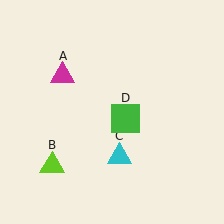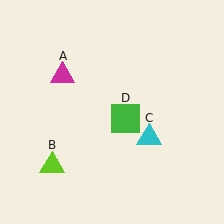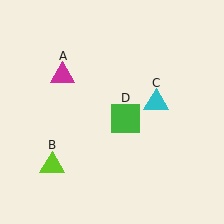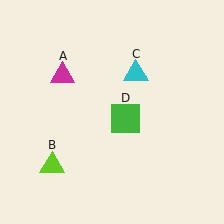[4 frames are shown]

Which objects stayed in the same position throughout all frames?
Magenta triangle (object A) and lime triangle (object B) and green square (object D) remained stationary.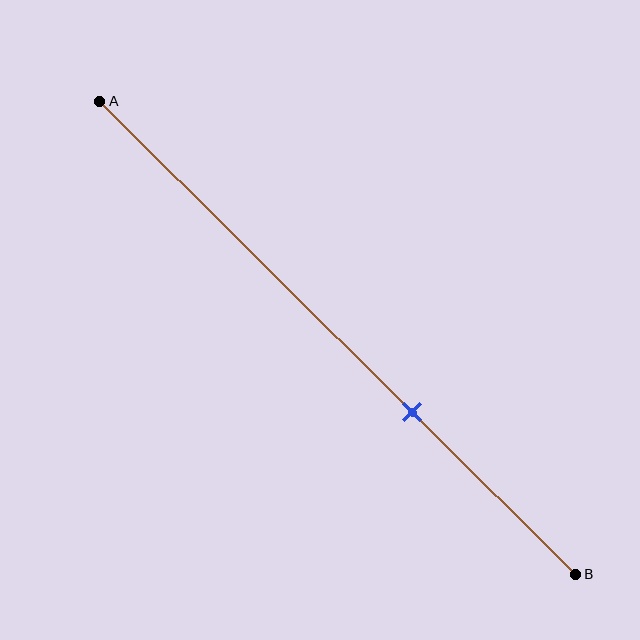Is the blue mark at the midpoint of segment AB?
No, the mark is at about 65% from A, not at the 50% midpoint.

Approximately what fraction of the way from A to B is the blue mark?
The blue mark is approximately 65% of the way from A to B.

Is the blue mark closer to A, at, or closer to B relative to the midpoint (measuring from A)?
The blue mark is closer to point B than the midpoint of segment AB.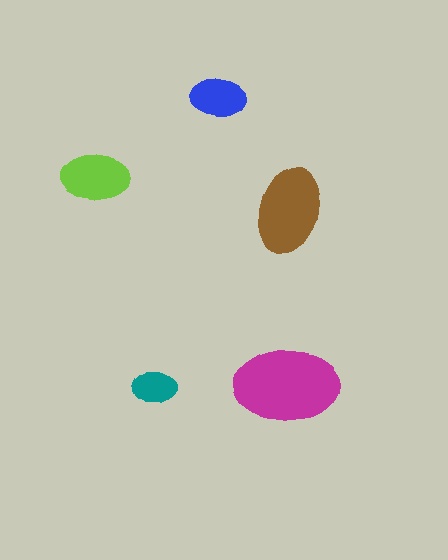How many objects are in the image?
There are 5 objects in the image.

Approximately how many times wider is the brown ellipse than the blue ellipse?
About 1.5 times wider.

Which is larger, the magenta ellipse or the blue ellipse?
The magenta one.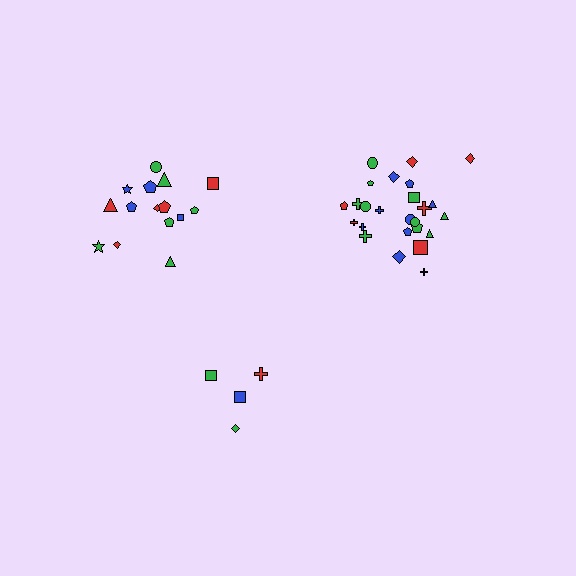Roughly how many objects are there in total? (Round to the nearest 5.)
Roughly 45 objects in total.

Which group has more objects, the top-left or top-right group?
The top-right group.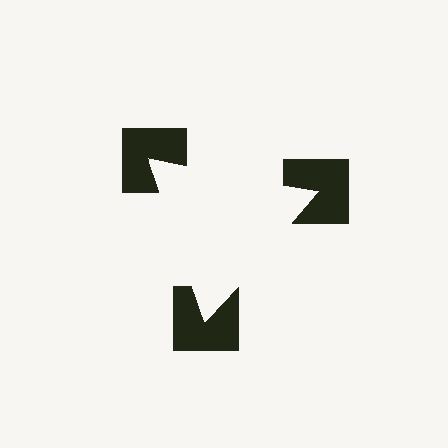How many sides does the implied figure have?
3 sides.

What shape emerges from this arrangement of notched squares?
An illusory triangle — its edges are inferred from the aligned wedge cuts in the notched squares, not physically drawn.